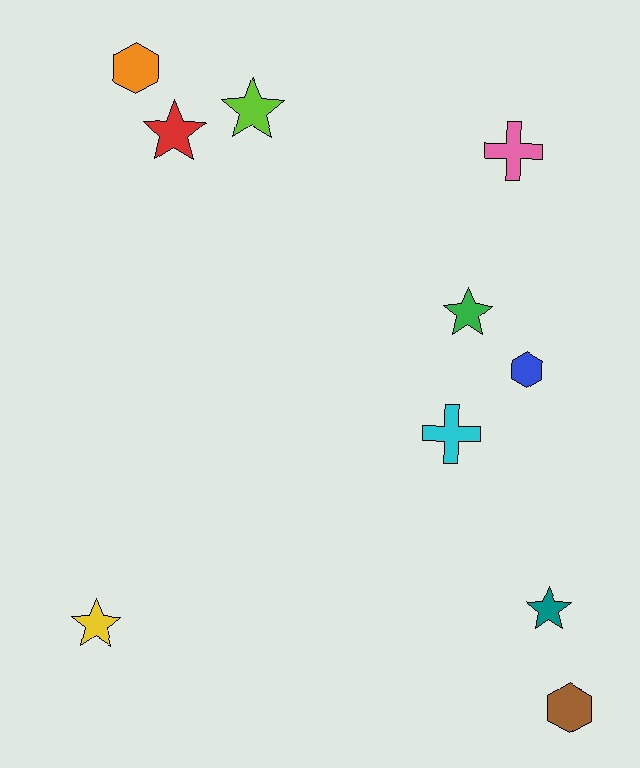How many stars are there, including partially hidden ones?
There are 5 stars.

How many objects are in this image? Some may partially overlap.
There are 10 objects.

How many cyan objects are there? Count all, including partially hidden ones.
There is 1 cyan object.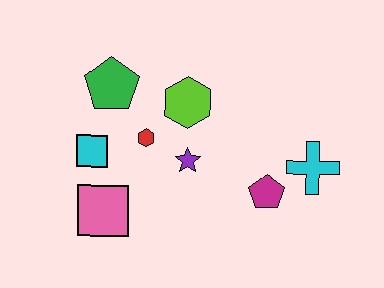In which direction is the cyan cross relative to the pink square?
The cyan cross is to the right of the pink square.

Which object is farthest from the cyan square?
The cyan cross is farthest from the cyan square.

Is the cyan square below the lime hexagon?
Yes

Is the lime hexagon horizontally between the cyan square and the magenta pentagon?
Yes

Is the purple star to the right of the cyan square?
Yes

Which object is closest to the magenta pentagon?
The cyan cross is closest to the magenta pentagon.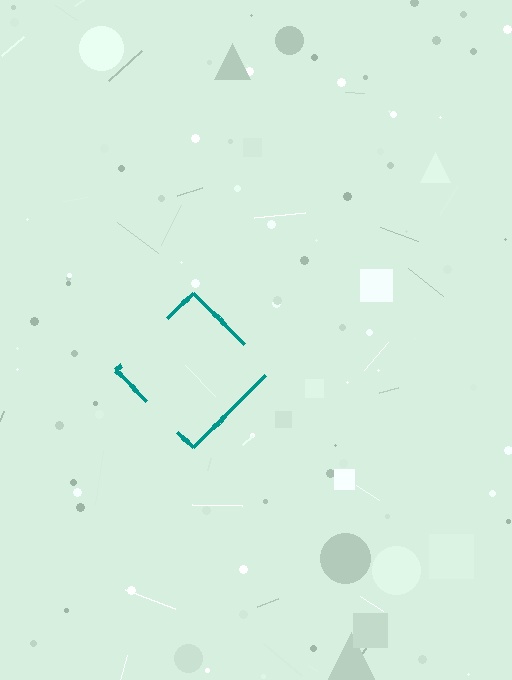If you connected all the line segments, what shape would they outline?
They would outline a diamond.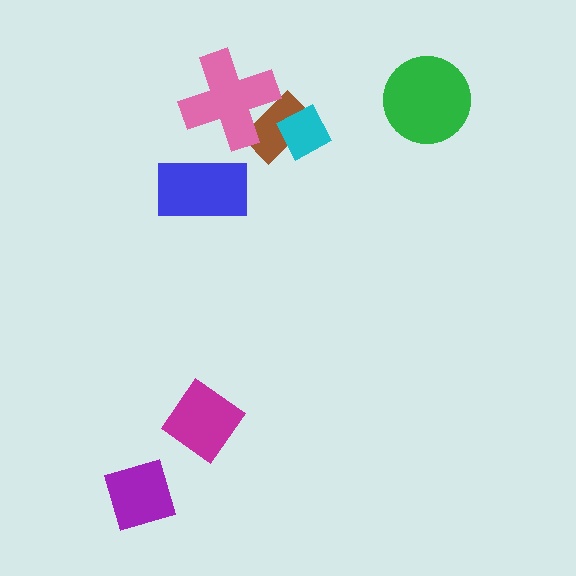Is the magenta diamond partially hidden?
No, no other shape covers it.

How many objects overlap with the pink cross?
1 object overlaps with the pink cross.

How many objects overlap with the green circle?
0 objects overlap with the green circle.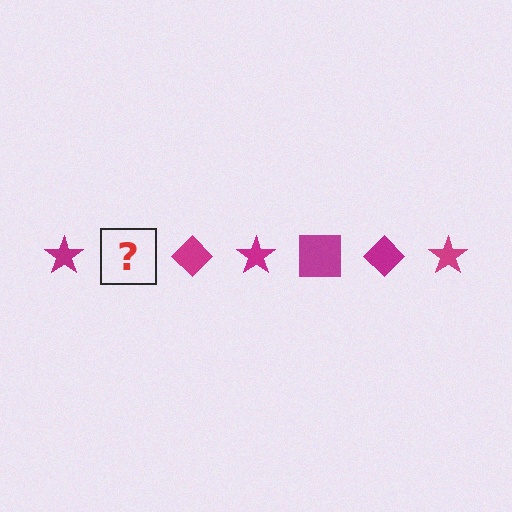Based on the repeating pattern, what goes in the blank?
The blank should be a magenta square.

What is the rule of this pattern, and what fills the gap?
The rule is that the pattern cycles through star, square, diamond shapes in magenta. The gap should be filled with a magenta square.